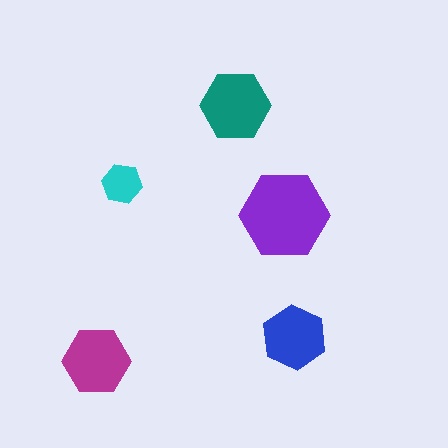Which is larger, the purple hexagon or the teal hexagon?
The purple one.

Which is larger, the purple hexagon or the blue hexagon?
The purple one.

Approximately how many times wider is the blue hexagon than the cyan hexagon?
About 1.5 times wider.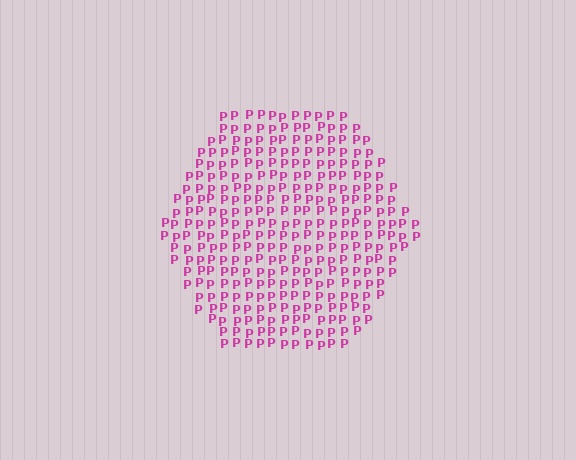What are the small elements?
The small elements are letter P's.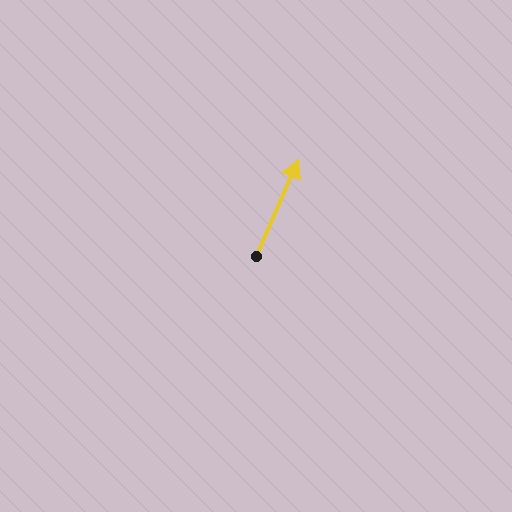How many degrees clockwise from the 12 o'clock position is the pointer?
Approximately 24 degrees.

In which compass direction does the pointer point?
Northeast.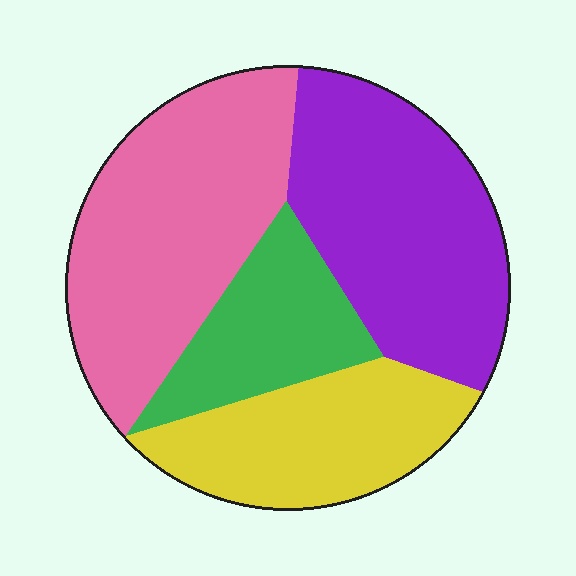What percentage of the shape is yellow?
Yellow takes up less than a quarter of the shape.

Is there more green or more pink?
Pink.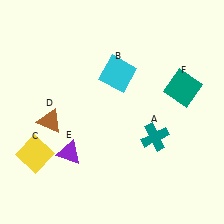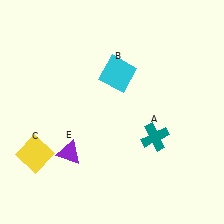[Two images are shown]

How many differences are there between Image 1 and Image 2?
There are 2 differences between the two images.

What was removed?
The brown triangle (D), the teal square (F) were removed in Image 2.